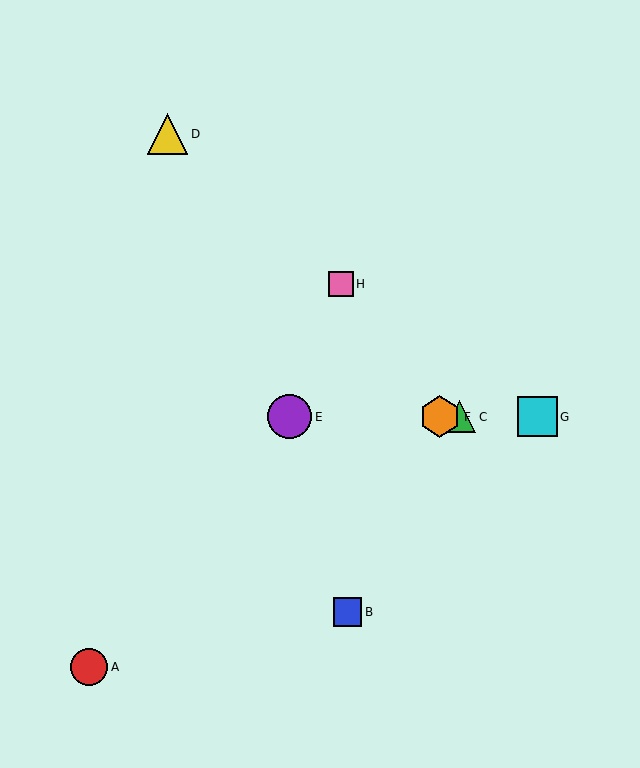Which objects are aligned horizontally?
Objects C, E, F, G are aligned horizontally.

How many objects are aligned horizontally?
4 objects (C, E, F, G) are aligned horizontally.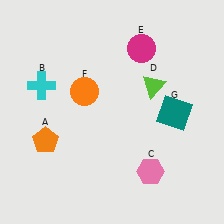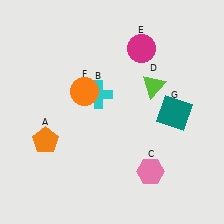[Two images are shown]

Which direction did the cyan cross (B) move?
The cyan cross (B) moved right.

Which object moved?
The cyan cross (B) moved right.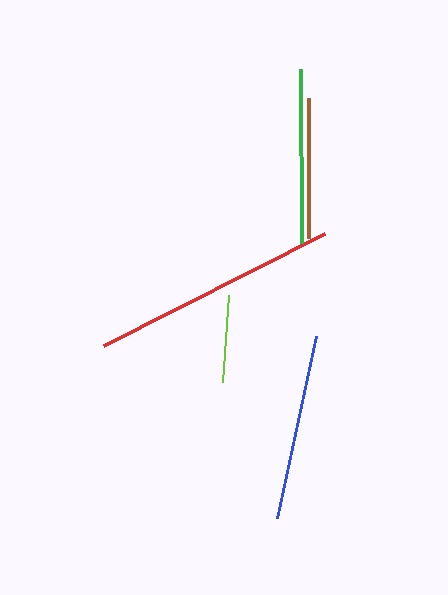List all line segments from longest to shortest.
From longest to shortest: red, blue, green, brown, lime.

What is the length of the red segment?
The red segment is approximately 248 pixels long.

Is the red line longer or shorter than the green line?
The red line is longer than the green line.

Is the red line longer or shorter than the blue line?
The red line is longer than the blue line.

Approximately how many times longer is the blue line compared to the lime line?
The blue line is approximately 2.1 times the length of the lime line.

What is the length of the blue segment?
The blue segment is approximately 187 pixels long.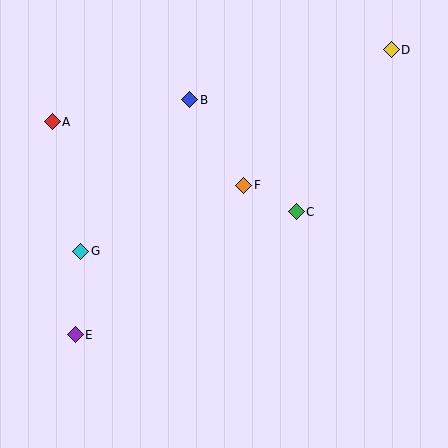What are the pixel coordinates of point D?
Point D is at (391, 50).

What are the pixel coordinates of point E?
Point E is at (75, 335).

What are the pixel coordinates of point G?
Point G is at (81, 251).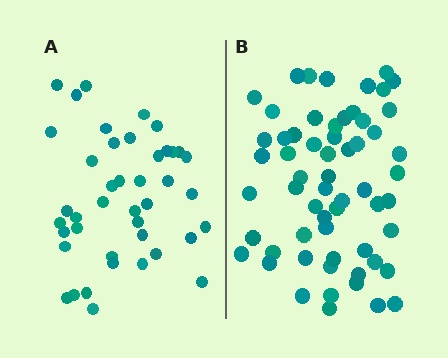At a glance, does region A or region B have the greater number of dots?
Region B (the right region) has more dots.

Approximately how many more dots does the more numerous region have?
Region B has approximately 20 more dots than region A.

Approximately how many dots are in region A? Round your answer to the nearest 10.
About 40 dots. (The exact count is 42, which rounds to 40.)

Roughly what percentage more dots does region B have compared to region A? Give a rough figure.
About 45% more.